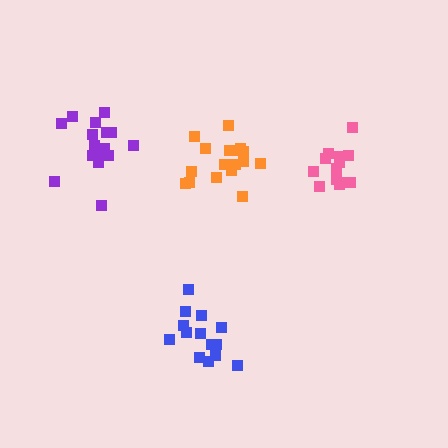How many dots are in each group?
Group 1: 16 dots, Group 2: 17 dots, Group 3: 14 dots, Group 4: 13 dots (60 total).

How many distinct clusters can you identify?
There are 4 distinct clusters.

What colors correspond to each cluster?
The clusters are colored: purple, orange, blue, pink.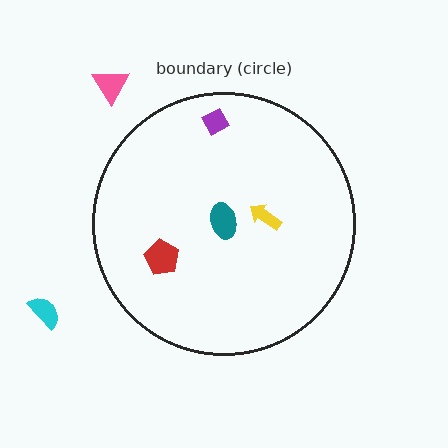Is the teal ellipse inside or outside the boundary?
Inside.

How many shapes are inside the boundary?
4 inside, 2 outside.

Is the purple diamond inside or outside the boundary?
Inside.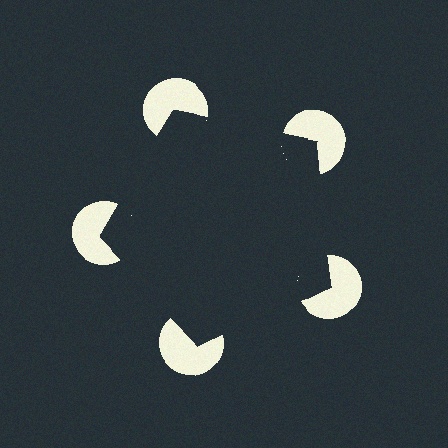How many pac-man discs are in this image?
There are 5 — one at each vertex of the illusory pentagon.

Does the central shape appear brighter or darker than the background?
It typically appears slightly darker than the background, even though no actual brightness change is drawn.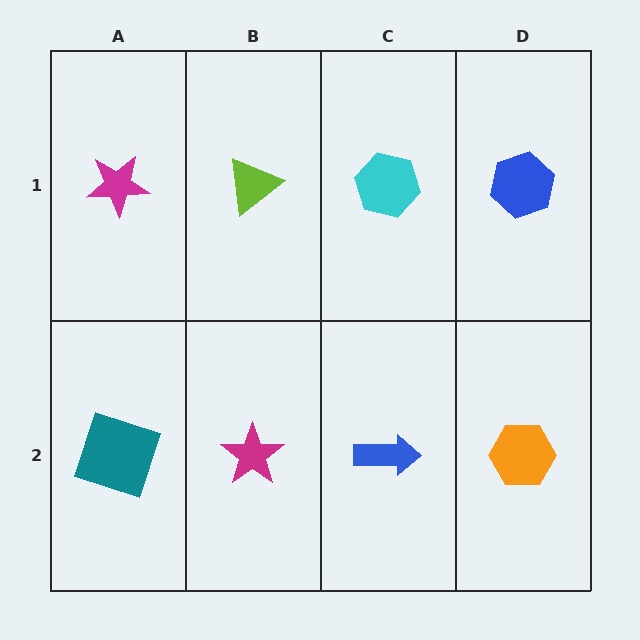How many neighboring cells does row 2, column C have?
3.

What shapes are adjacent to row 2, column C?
A cyan hexagon (row 1, column C), a magenta star (row 2, column B), an orange hexagon (row 2, column D).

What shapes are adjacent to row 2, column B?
A lime triangle (row 1, column B), a teal square (row 2, column A), a blue arrow (row 2, column C).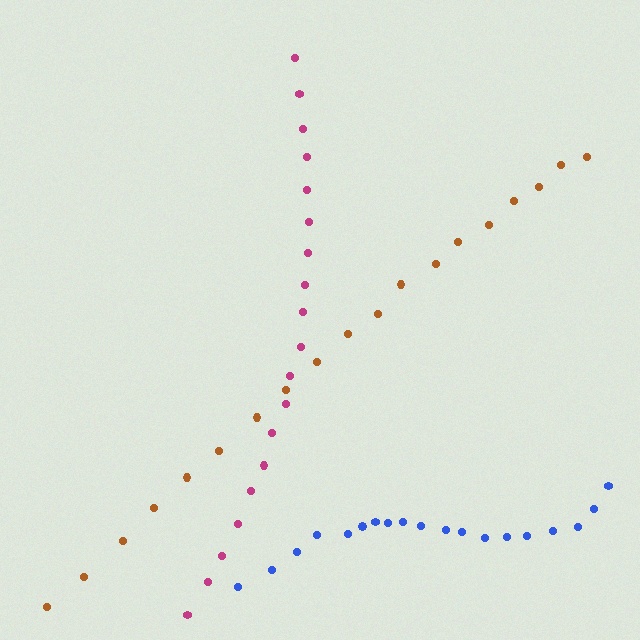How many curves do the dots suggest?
There are 3 distinct paths.